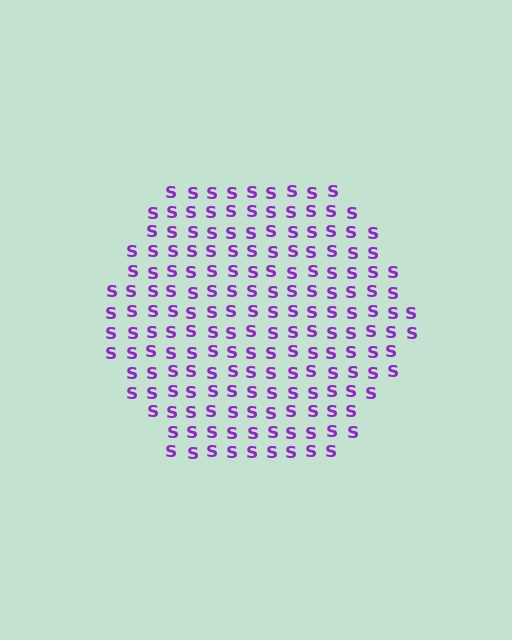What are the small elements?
The small elements are letter S's.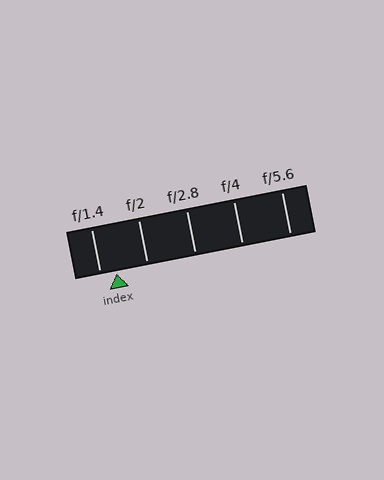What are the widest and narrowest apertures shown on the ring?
The widest aperture shown is f/1.4 and the narrowest is f/5.6.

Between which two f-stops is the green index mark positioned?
The index mark is between f/1.4 and f/2.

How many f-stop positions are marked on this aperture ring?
There are 5 f-stop positions marked.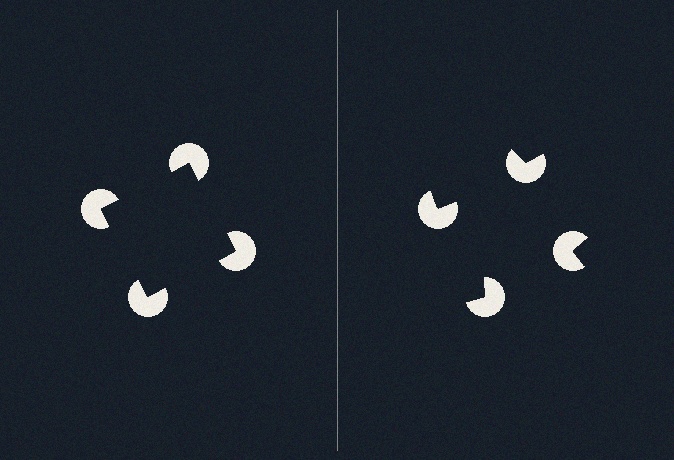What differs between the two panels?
The pac-man discs are positioned identically on both sides; only the wedge orientations differ. On the left they align to a square; on the right they are misaligned.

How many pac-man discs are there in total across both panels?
8 — 4 on each side.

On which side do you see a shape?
An illusory square appears on the left side. On the right side the wedge cuts are rotated, so no coherent shape forms.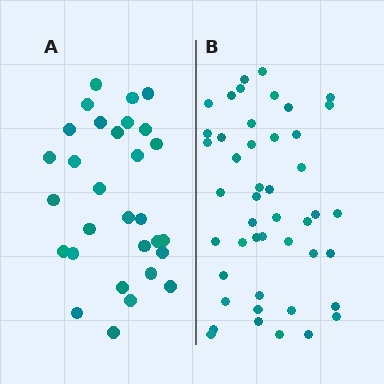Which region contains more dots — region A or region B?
Region B (the right region) has more dots.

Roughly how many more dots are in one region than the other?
Region B has approximately 15 more dots than region A.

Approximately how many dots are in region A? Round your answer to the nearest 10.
About 30 dots.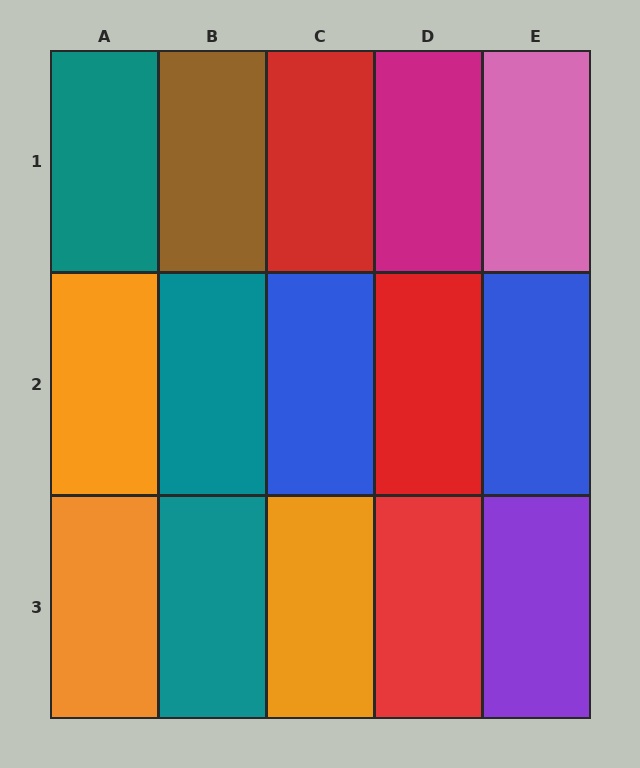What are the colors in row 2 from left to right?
Orange, teal, blue, red, blue.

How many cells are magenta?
1 cell is magenta.